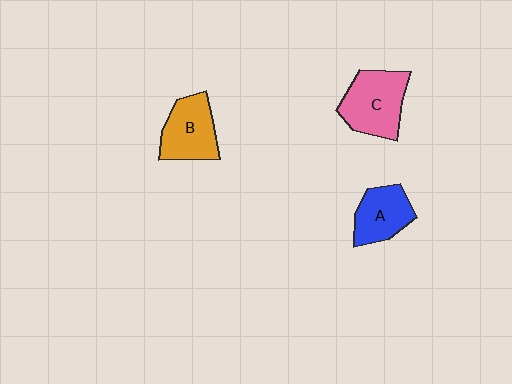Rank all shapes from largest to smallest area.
From largest to smallest: C (pink), B (orange), A (blue).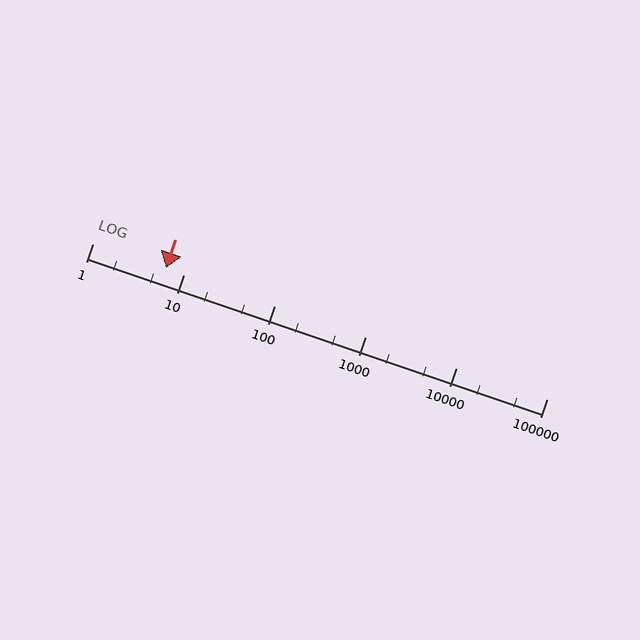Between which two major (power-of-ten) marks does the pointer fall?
The pointer is between 1 and 10.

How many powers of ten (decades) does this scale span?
The scale spans 5 decades, from 1 to 100000.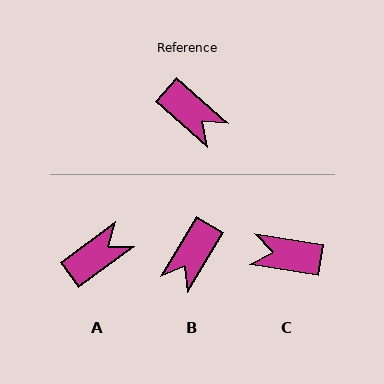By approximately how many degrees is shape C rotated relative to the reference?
Approximately 148 degrees clockwise.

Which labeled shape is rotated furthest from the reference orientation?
C, about 148 degrees away.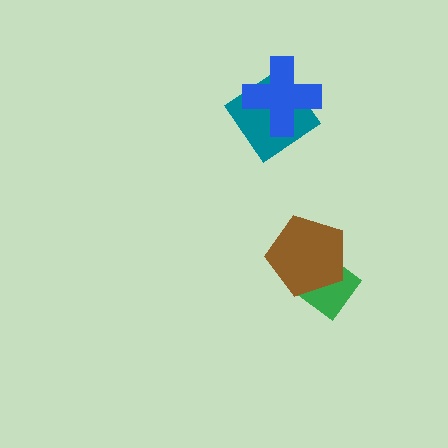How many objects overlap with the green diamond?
1 object overlaps with the green diamond.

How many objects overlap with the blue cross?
1 object overlaps with the blue cross.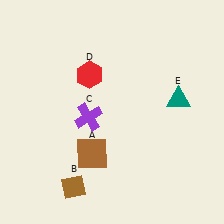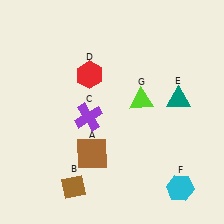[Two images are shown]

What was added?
A cyan hexagon (F), a lime triangle (G) were added in Image 2.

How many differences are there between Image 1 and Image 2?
There are 2 differences between the two images.